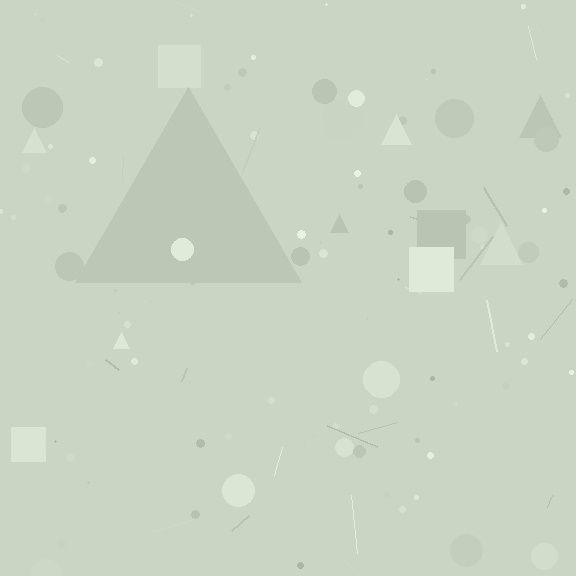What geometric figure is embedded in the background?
A triangle is embedded in the background.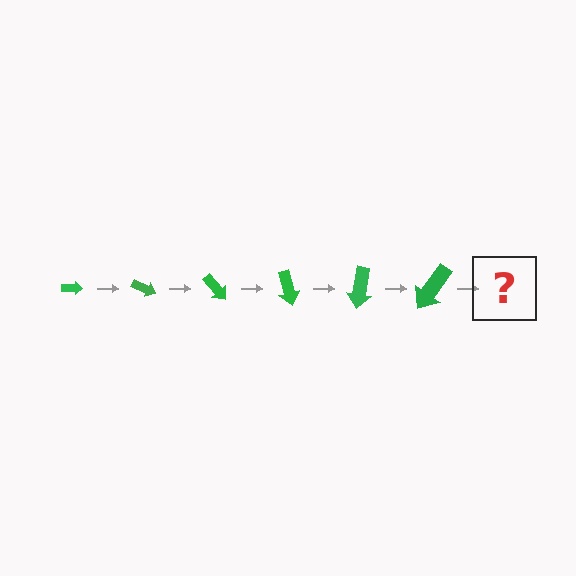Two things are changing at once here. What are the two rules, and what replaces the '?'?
The two rules are that the arrow grows larger each step and it rotates 25 degrees each step. The '?' should be an arrow, larger than the previous one and rotated 150 degrees from the start.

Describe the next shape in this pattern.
It should be an arrow, larger than the previous one and rotated 150 degrees from the start.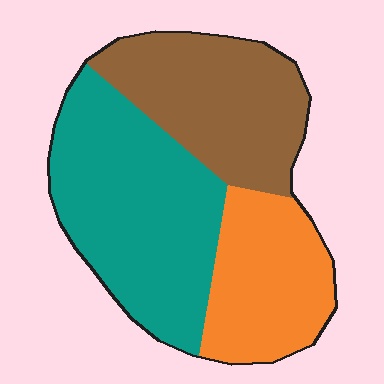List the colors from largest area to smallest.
From largest to smallest: teal, brown, orange.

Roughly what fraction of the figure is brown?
Brown takes up between a quarter and a half of the figure.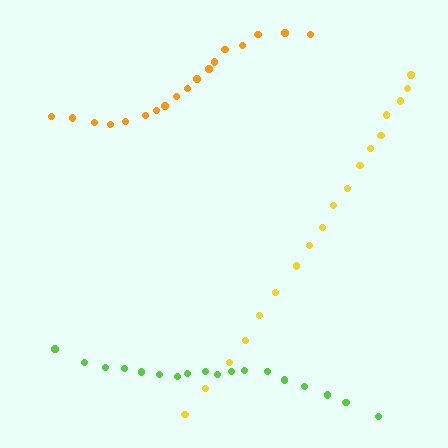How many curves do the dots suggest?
There are 3 distinct paths.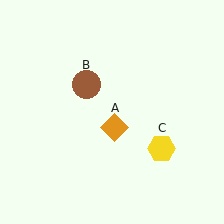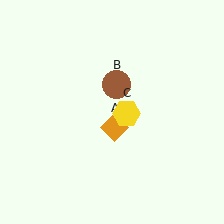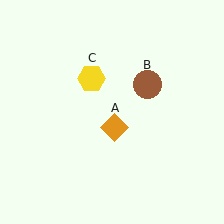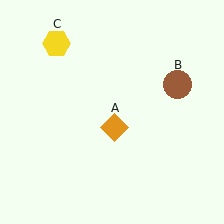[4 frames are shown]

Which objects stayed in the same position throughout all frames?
Orange diamond (object A) remained stationary.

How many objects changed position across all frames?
2 objects changed position: brown circle (object B), yellow hexagon (object C).